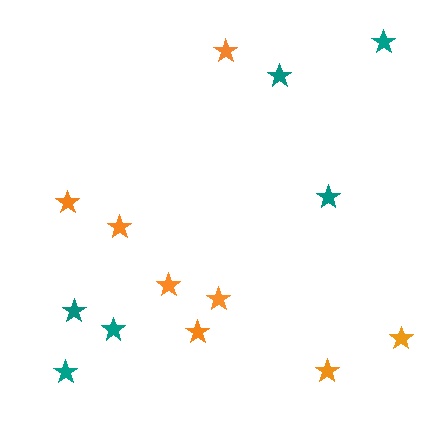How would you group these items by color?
There are 2 groups: one group of teal stars (6) and one group of orange stars (8).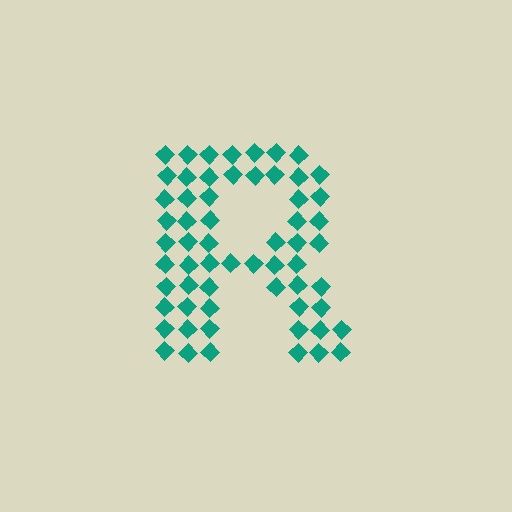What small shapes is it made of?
It is made of small diamonds.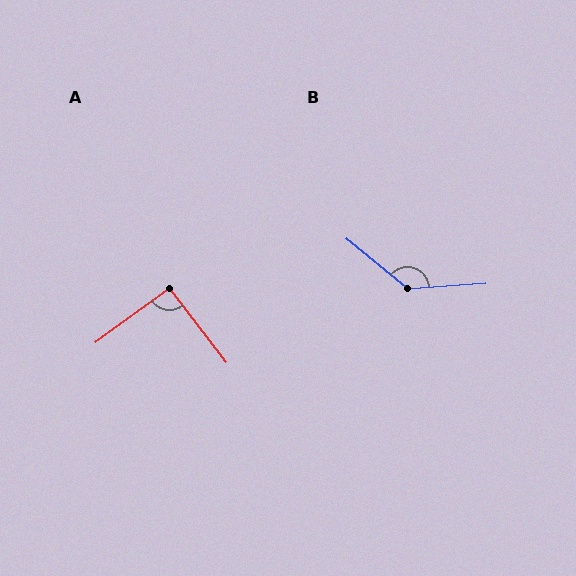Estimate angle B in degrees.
Approximately 136 degrees.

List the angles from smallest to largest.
A (91°), B (136°).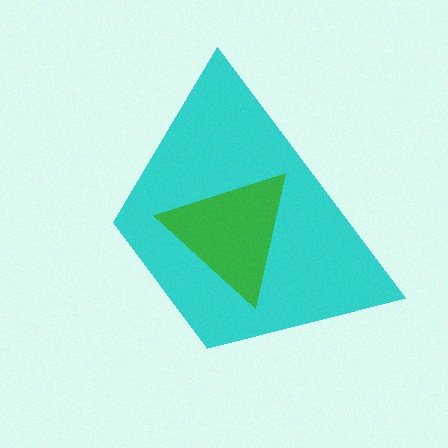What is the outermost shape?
The cyan trapezoid.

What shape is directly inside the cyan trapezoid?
The green triangle.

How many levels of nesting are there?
2.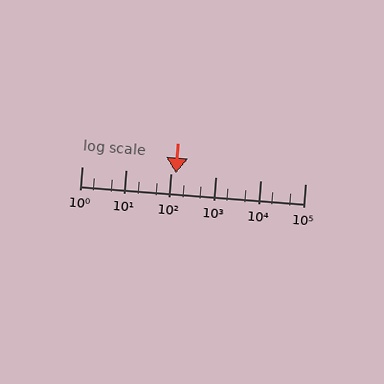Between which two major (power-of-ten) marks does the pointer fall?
The pointer is between 100 and 1000.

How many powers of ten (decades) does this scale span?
The scale spans 5 decades, from 1 to 100000.